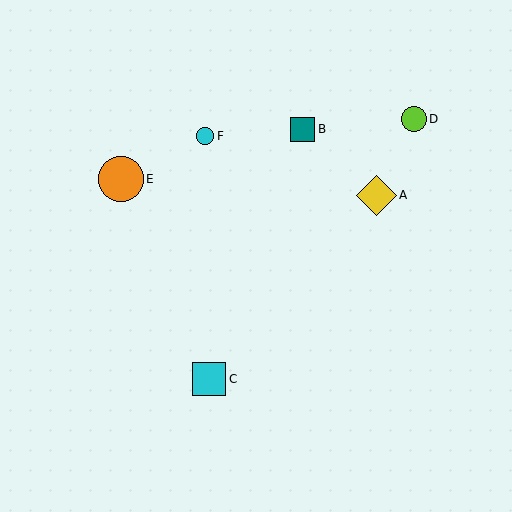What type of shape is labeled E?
Shape E is an orange circle.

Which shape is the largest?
The orange circle (labeled E) is the largest.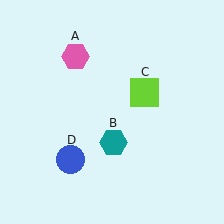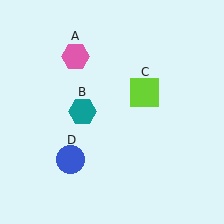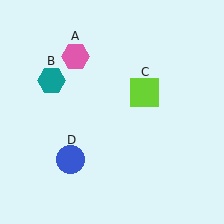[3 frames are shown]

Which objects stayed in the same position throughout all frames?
Pink hexagon (object A) and lime square (object C) and blue circle (object D) remained stationary.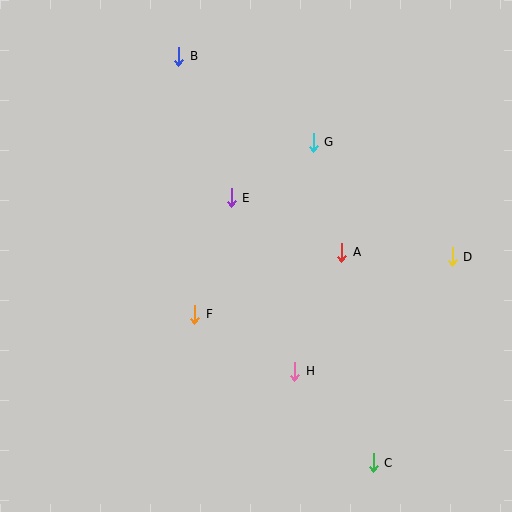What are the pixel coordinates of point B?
Point B is at (179, 56).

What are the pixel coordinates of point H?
Point H is at (295, 371).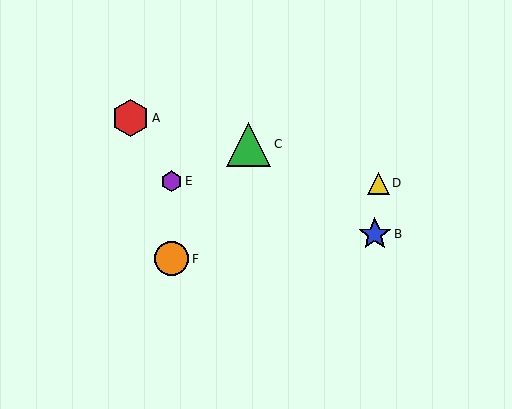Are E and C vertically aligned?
No, E is at x≈172 and C is at x≈249.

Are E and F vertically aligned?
Yes, both are at x≈172.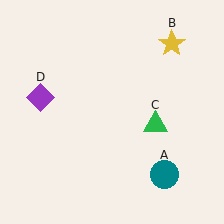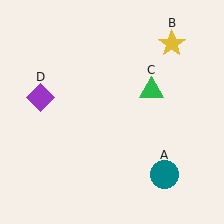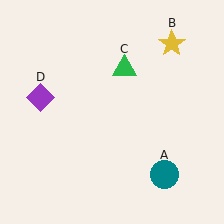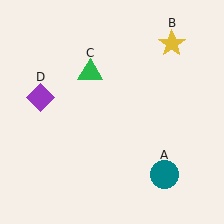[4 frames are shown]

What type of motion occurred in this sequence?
The green triangle (object C) rotated counterclockwise around the center of the scene.